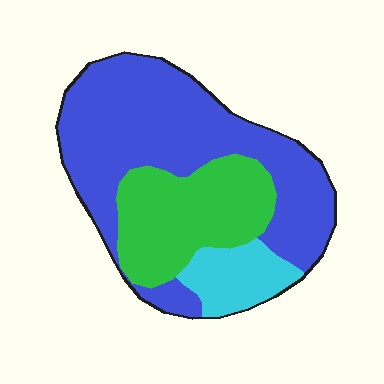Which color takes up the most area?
Blue, at roughly 60%.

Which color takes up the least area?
Cyan, at roughly 10%.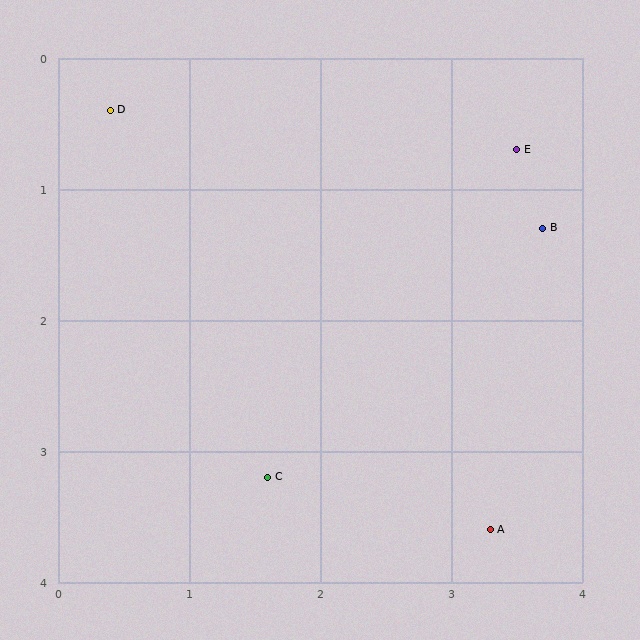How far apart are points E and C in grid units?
Points E and C are about 3.1 grid units apart.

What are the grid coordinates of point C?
Point C is at approximately (1.6, 3.2).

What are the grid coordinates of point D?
Point D is at approximately (0.4, 0.4).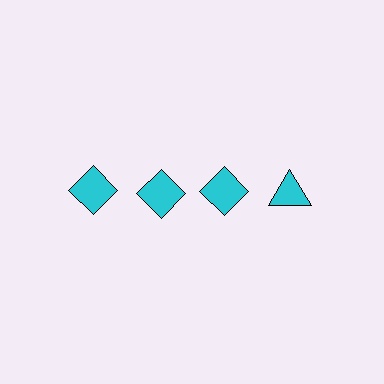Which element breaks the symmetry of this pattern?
The cyan triangle in the top row, second from right column breaks the symmetry. All other shapes are cyan diamonds.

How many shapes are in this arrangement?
There are 4 shapes arranged in a grid pattern.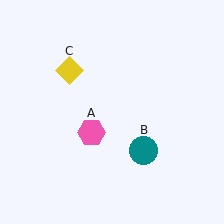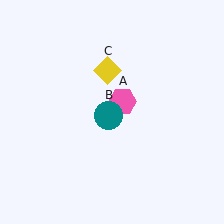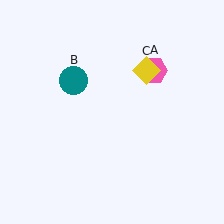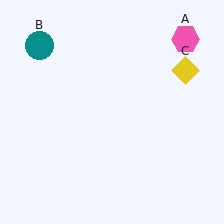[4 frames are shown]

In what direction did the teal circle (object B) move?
The teal circle (object B) moved up and to the left.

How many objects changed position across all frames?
3 objects changed position: pink hexagon (object A), teal circle (object B), yellow diamond (object C).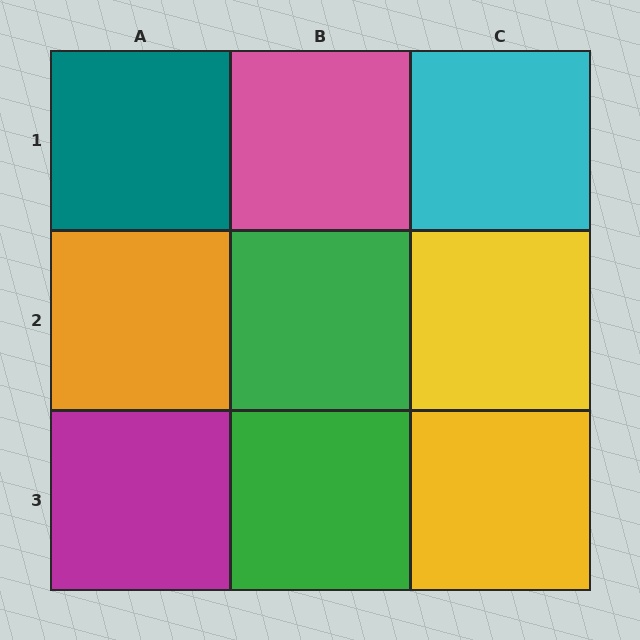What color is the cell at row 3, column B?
Green.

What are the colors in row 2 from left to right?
Orange, green, yellow.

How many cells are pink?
1 cell is pink.